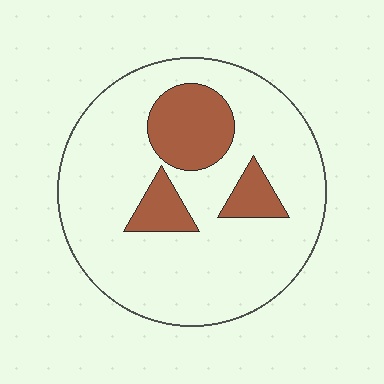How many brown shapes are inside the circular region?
3.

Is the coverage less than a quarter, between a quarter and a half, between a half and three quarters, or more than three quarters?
Less than a quarter.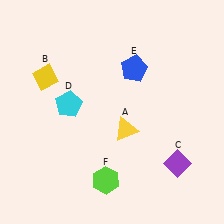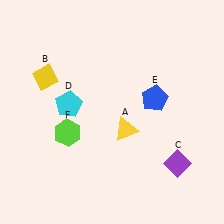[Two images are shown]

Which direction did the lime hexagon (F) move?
The lime hexagon (F) moved up.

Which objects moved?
The objects that moved are: the blue pentagon (E), the lime hexagon (F).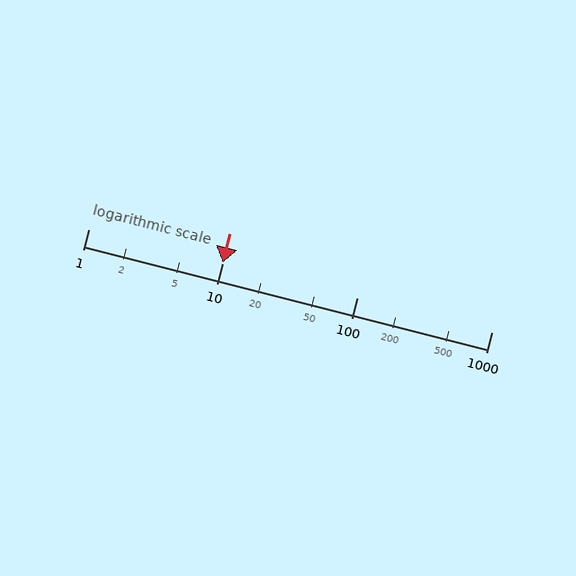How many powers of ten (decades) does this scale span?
The scale spans 3 decades, from 1 to 1000.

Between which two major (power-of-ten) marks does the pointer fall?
The pointer is between 10 and 100.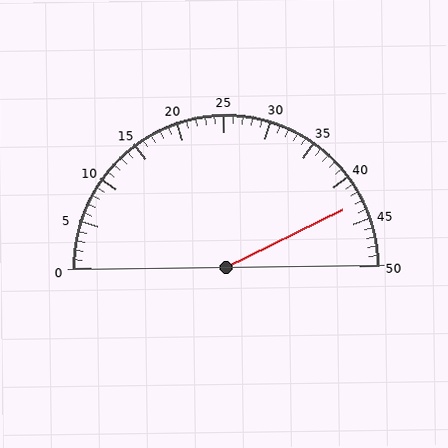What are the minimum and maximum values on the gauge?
The gauge ranges from 0 to 50.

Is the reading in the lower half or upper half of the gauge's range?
The reading is in the upper half of the range (0 to 50).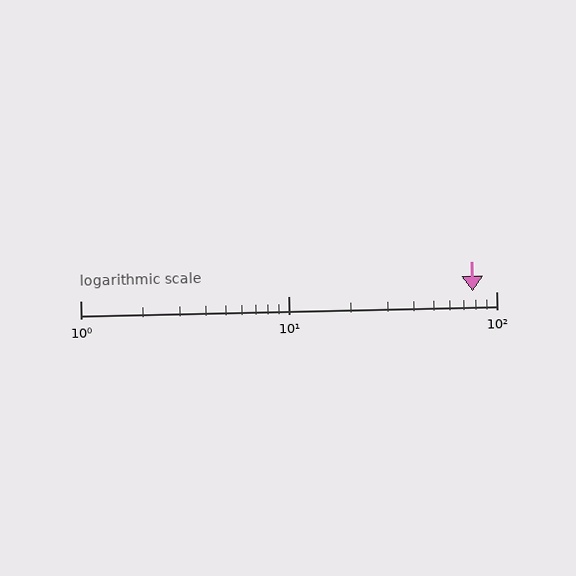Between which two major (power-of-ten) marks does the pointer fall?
The pointer is between 10 and 100.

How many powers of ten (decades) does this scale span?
The scale spans 2 decades, from 1 to 100.